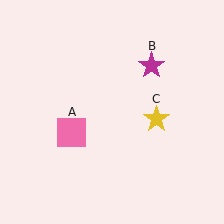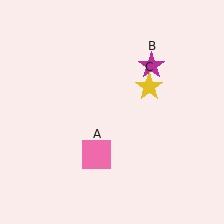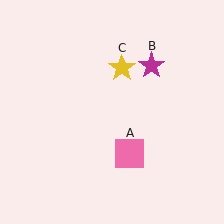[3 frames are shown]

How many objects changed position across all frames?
2 objects changed position: pink square (object A), yellow star (object C).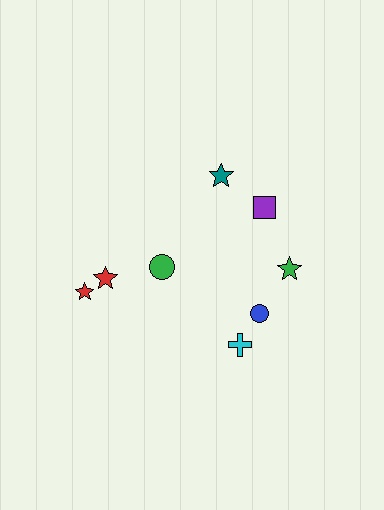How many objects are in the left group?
There are 3 objects.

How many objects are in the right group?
There are 5 objects.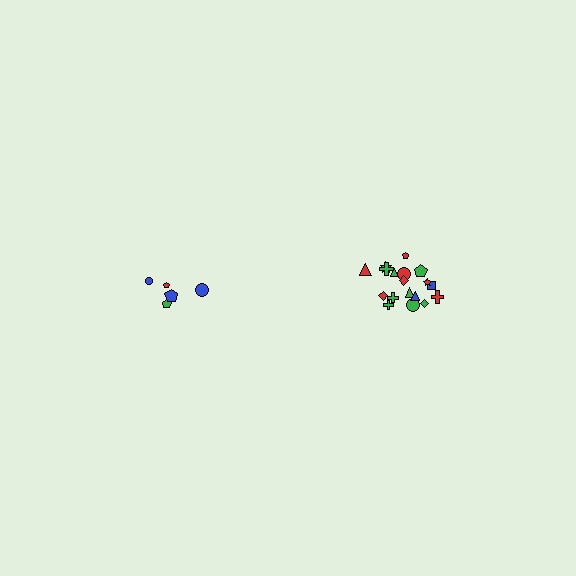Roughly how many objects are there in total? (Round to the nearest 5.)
Roughly 25 objects in total.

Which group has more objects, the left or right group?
The right group.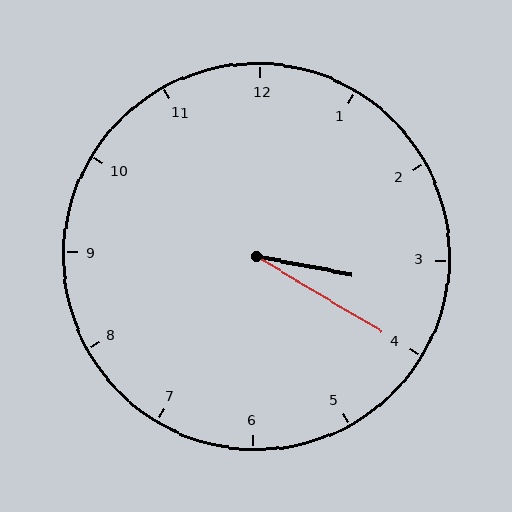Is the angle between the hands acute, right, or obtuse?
It is acute.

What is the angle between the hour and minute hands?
Approximately 20 degrees.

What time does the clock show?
3:20.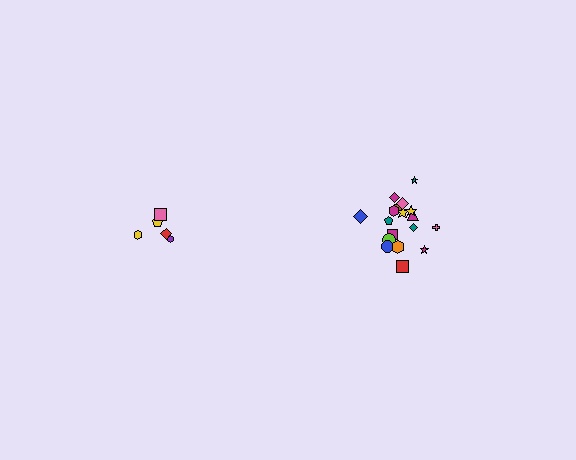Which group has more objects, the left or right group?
The right group.